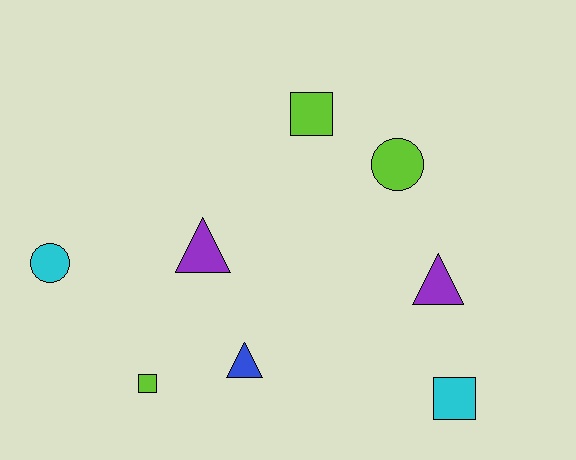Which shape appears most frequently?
Square, with 3 objects.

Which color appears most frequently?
Lime, with 3 objects.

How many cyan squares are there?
There is 1 cyan square.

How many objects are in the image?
There are 8 objects.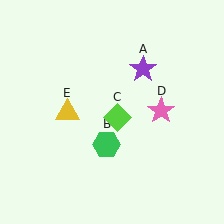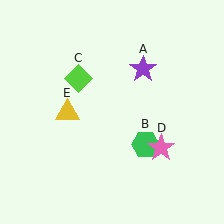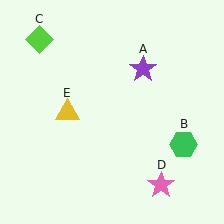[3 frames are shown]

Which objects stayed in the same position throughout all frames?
Purple star (object A) and yellow triangle (object E) remained stationary.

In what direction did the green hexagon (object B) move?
The green hexagon (object B) moved right.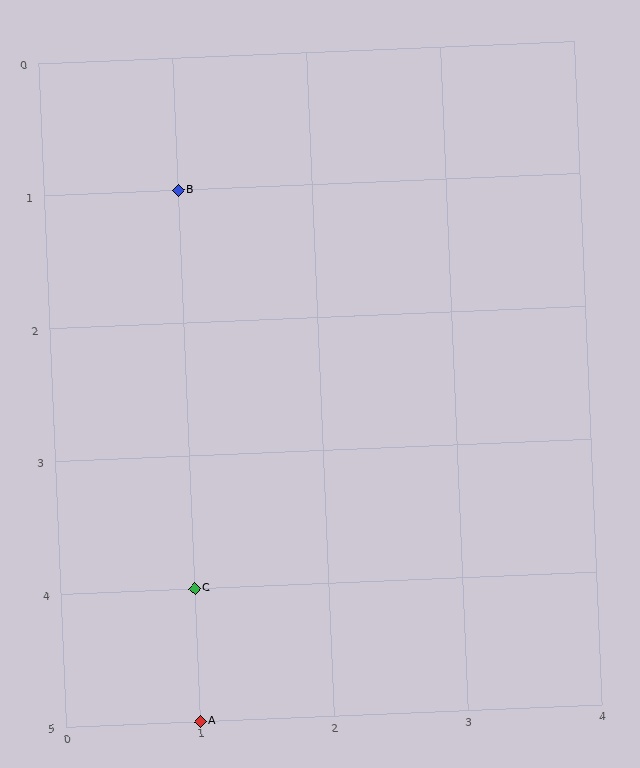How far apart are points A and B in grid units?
Points A and B are 4 rows apart.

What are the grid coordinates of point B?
Point B is at grid coordinates (1, 1).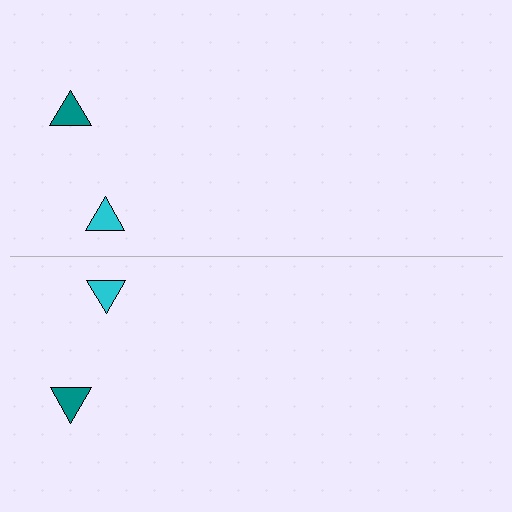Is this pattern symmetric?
Yes, this pattern has bilateral (reflection) symmetry.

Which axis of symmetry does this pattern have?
The pattern has a horizontal axis of symmetry running through the center of the image.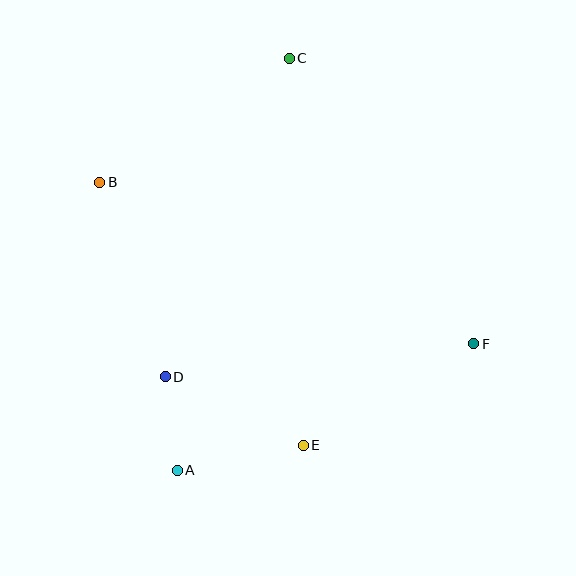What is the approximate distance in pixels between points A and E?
The distance between A and E is approximately 128 pixels.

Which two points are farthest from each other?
Points A and C are farthest from each other.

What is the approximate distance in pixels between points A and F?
The distance between A and F is approximately 323 pixels.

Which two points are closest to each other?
Points A and D are closest to each other.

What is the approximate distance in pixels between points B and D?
The distance between B and D is approximately 205 pixels.